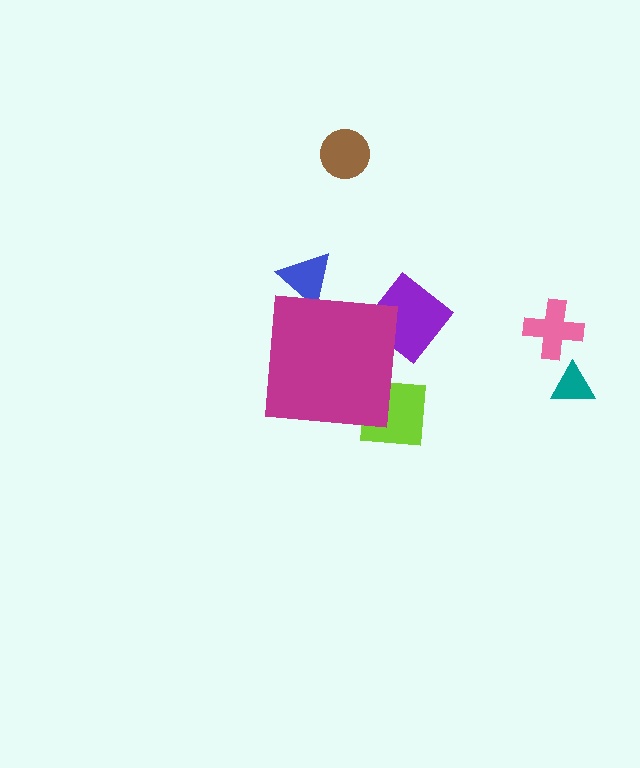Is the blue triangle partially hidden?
Yes, the blue triangle is partially hidden behind the magenta square.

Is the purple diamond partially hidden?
Yes, the purple diamond is partially hidden behind the magenta square.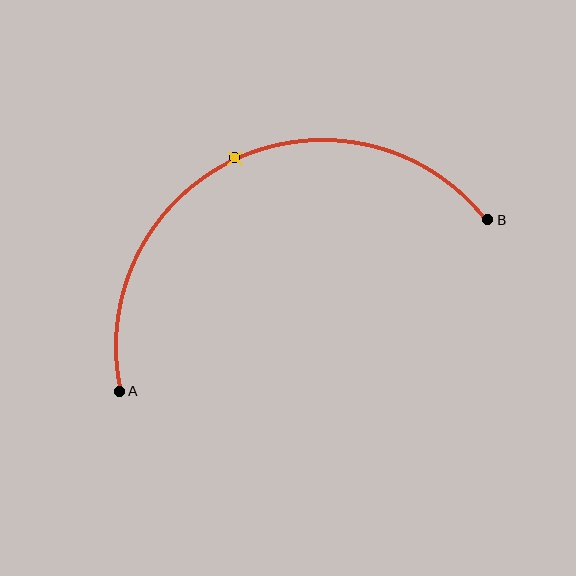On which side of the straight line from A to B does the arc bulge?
The arc bulges above the straight line connecting A and B.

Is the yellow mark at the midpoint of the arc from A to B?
Yes. The yellow mark lies on the arc at equal arc-length from both A and B — it is the arc midpoint.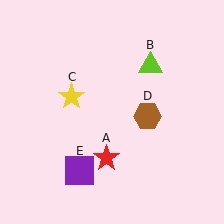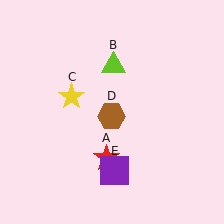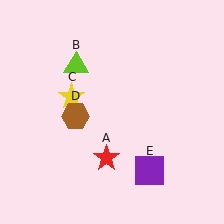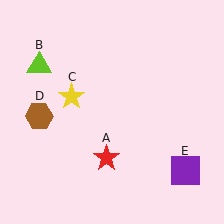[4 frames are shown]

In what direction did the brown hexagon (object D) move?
The brown hexagon (object D) moved left.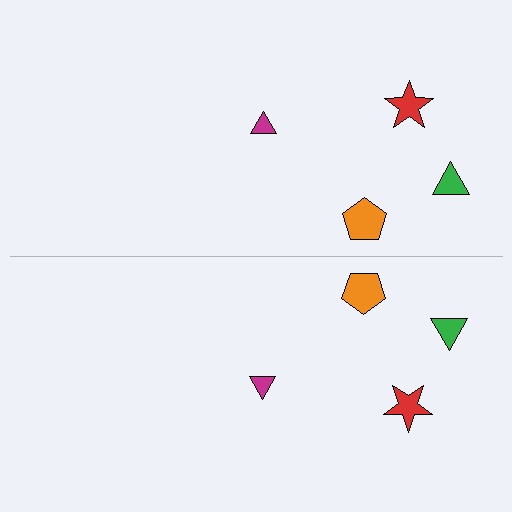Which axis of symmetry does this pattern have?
The pattern has a horizontal axis of symmetry running through the center of the image.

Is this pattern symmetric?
Yes, this pattern has bilateral (reflection) symmetry.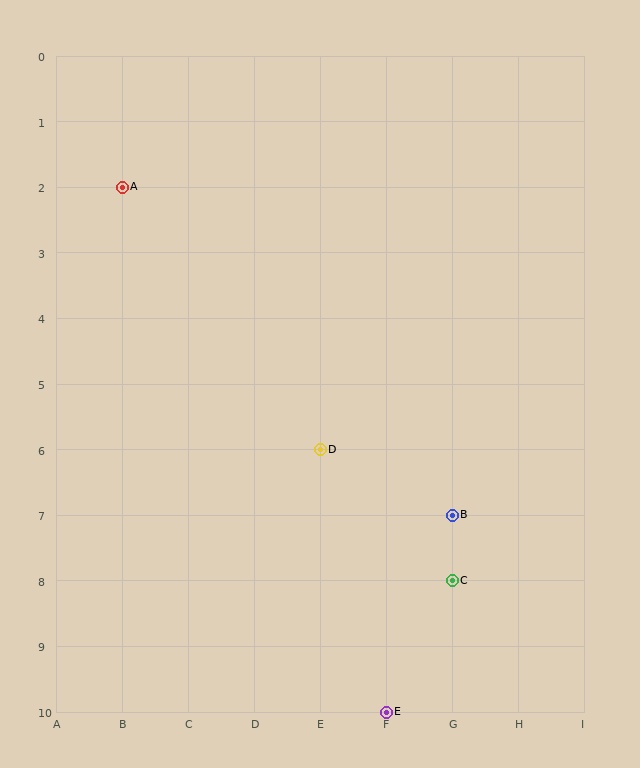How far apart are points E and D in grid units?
Points E and D are 1 column and 4 rows apart (about 4.1 grid units diagonally).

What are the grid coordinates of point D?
Point D is at grid coordinates (E, 6).